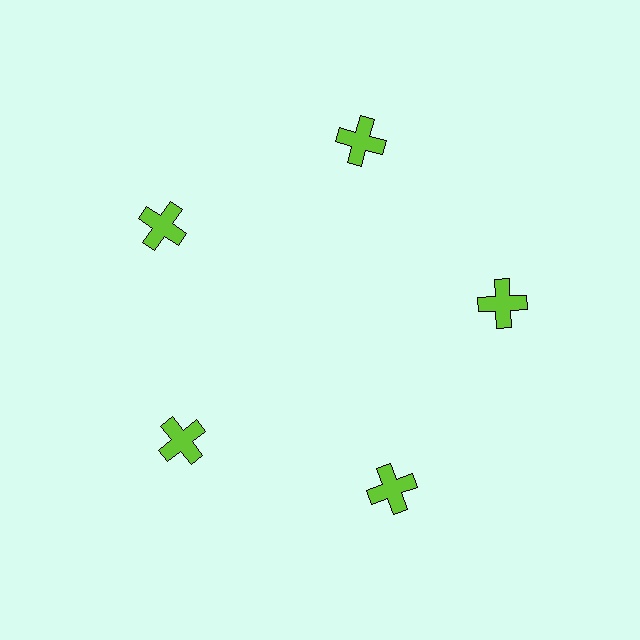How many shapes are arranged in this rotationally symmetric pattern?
There are 5 shapes, arranged in 5 groups of 1.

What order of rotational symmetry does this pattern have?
This pattern has 5-fold rotational symmetry.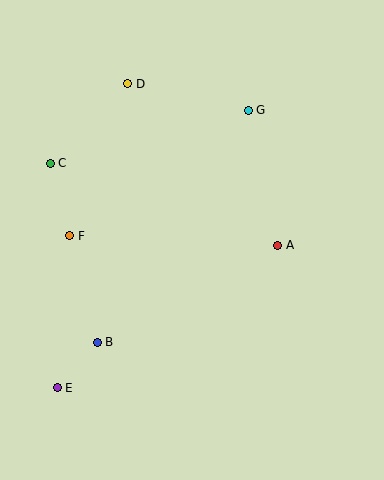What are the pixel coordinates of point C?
Point C is at (50, 163).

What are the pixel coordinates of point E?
Point E is at (57, 388).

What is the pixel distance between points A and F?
The distance between A and F is 208 pixels.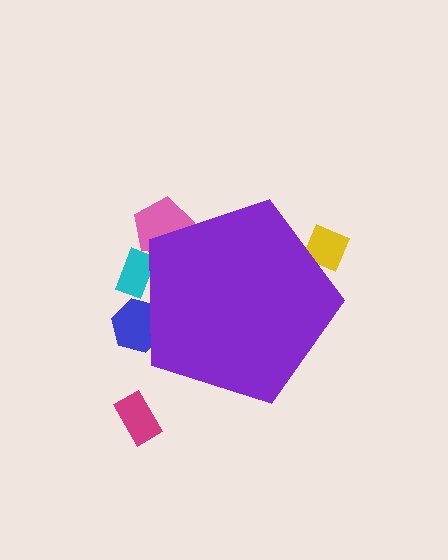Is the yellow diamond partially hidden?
Yes, the yellow diamond is partially hidden behind the purple pentagon.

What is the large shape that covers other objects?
A purple pentagon.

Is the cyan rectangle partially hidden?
Yes, the cyan rectangle is partially hidden behind the purple pentagon.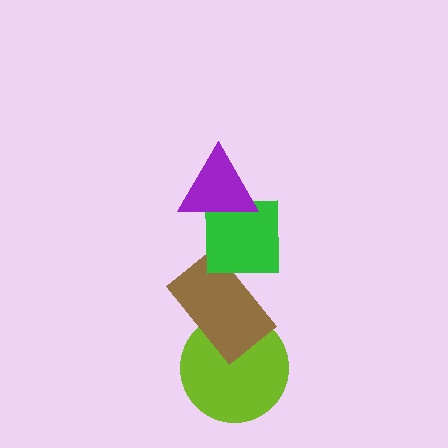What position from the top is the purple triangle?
The purple triangle is 1st from the top.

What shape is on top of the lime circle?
The brown rectangle is on top of the lime circle.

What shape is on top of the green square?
The purple triangle is on top of the green square.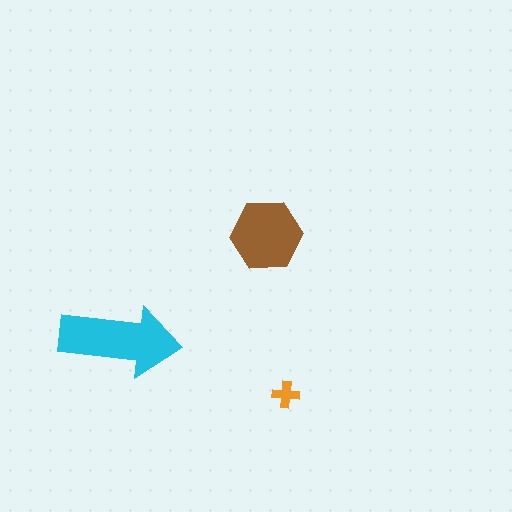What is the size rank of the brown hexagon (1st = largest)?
2nd.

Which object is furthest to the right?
The orange cross is rightmost.